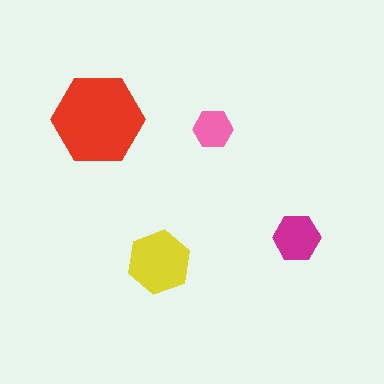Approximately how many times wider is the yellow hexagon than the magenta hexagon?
About 1.5 times wider.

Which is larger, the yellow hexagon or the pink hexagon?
The yellow one.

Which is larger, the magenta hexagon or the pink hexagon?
The magenta one.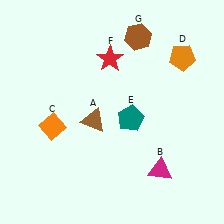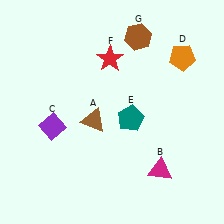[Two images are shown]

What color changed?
The diamond (C) changed from orange in Image 1 to purple in Image 2.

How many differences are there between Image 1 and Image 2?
There is 1 difference between the two images.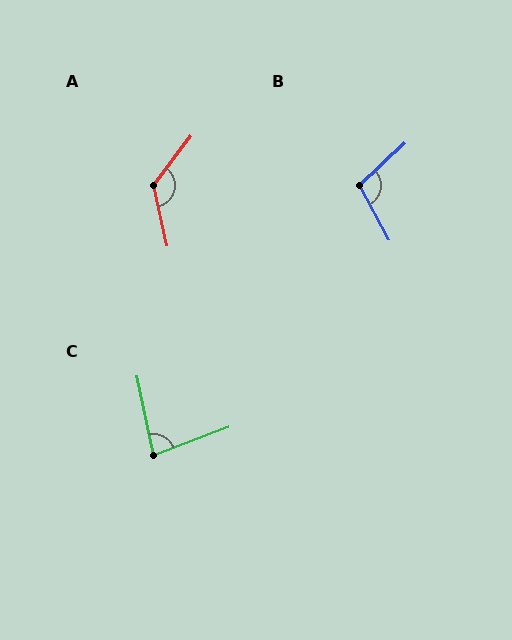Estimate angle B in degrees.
Approximately 105 degrees.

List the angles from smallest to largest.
C (81°), B (105°), A (130°).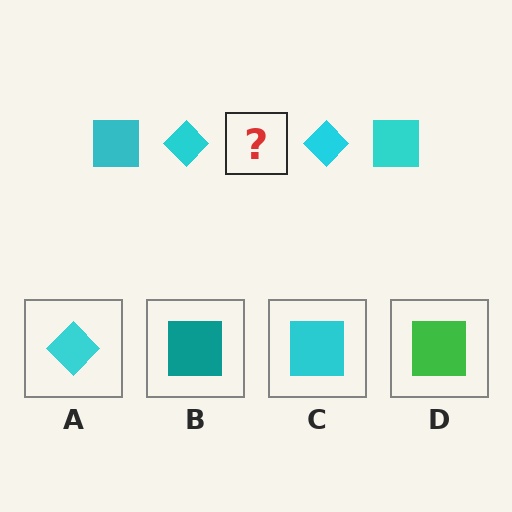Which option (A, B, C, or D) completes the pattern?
C.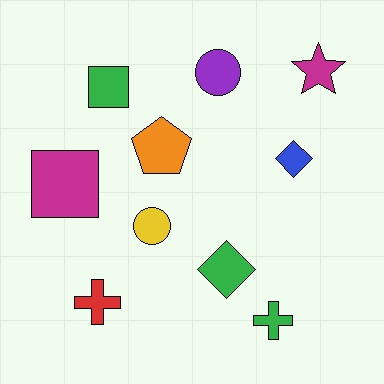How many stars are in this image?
There is 1 star.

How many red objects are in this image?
There is 1 red object.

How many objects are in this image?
There are 10 objects.